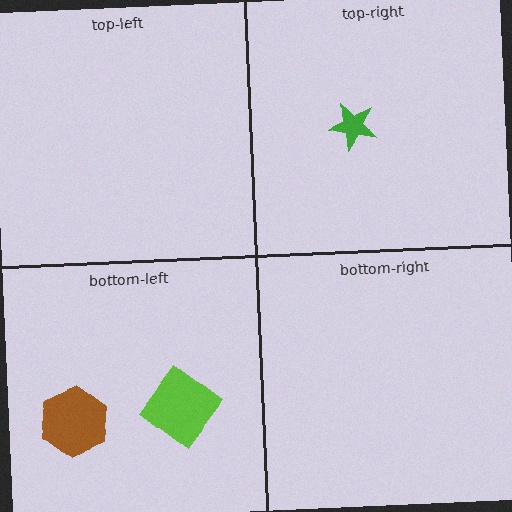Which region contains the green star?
The top-right region.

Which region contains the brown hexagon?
The bottom-left region.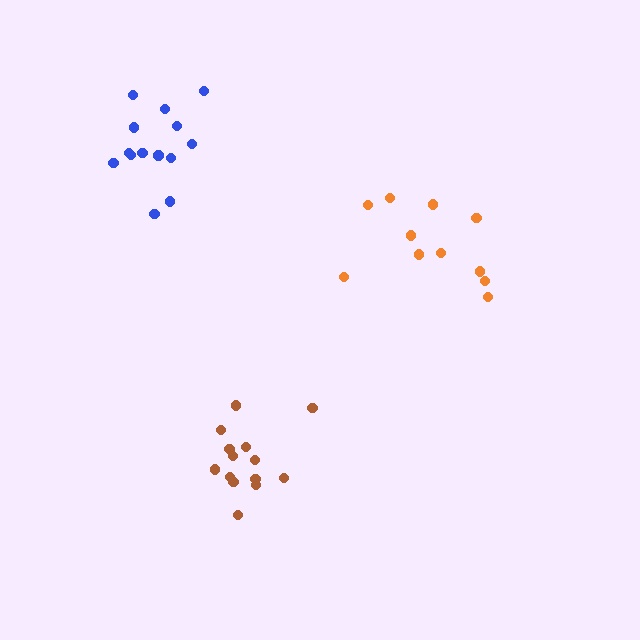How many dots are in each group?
Group 1: 14 dots, Group 2: 14 dots, Group 3: 11 dots (39 total).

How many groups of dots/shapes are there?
There are 3 groups.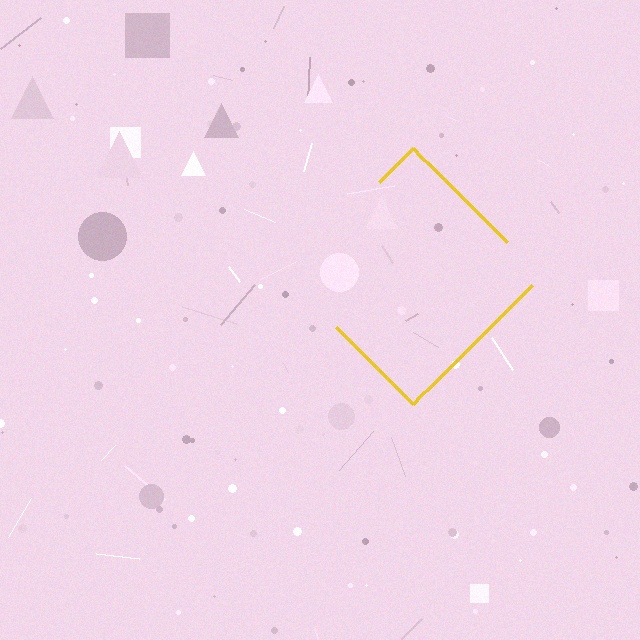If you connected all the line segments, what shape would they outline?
They would outline a diamond.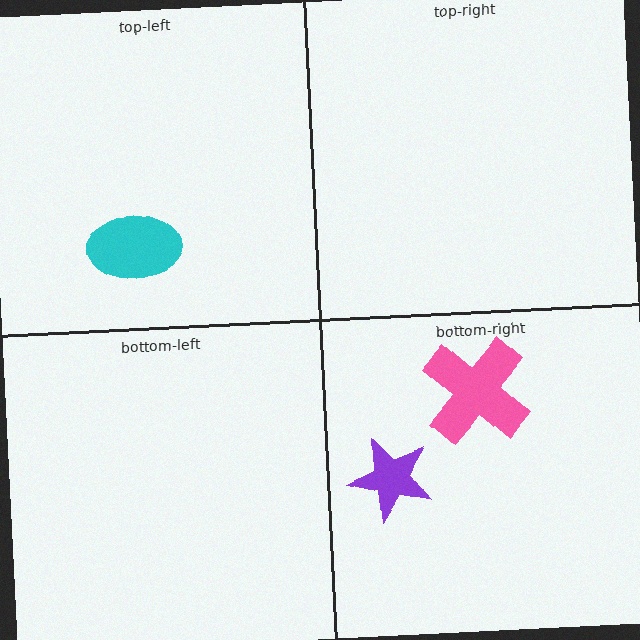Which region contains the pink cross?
The bottom-right region.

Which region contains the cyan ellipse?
The top-left region.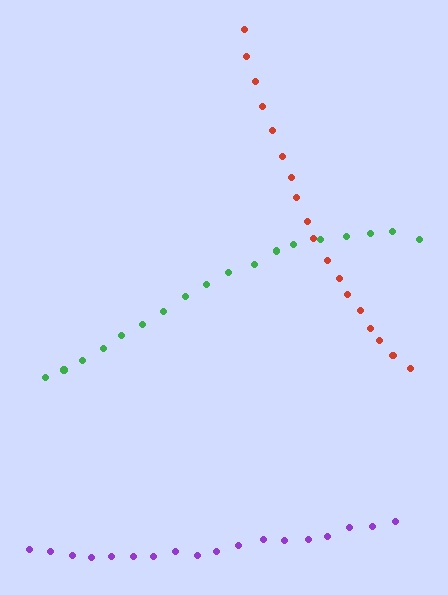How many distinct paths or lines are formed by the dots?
There are 3 distinct paths.